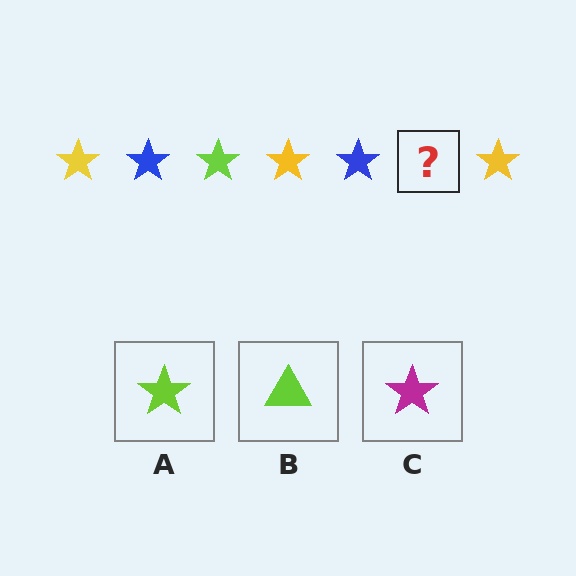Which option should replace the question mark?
Option A.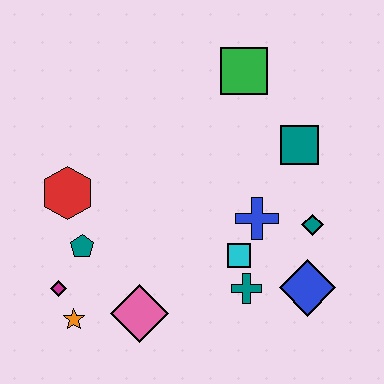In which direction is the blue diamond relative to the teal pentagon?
The blue diamond is to the right of the teal pentagon.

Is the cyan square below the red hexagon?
Yes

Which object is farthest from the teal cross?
The green square is farthest from the teal cross.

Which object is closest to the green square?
The teal square is closest to the green square.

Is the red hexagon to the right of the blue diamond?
No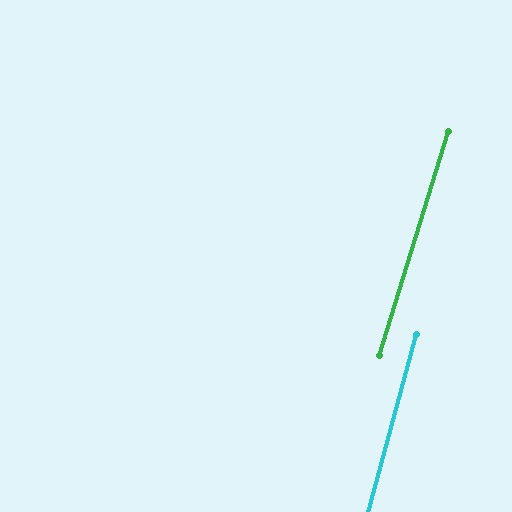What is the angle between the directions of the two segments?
Approximately 2 degrees.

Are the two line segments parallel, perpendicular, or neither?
Parallel — their directions differ by only 1.9°.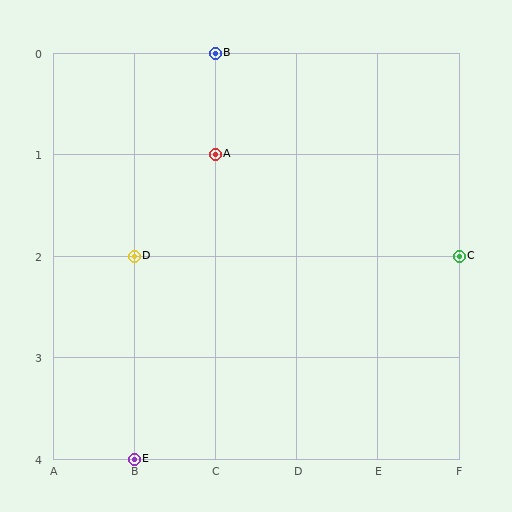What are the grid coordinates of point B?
Point B is at grid coordinates (C, 0).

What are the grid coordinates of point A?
Point A is at grid coordinates (C, 1).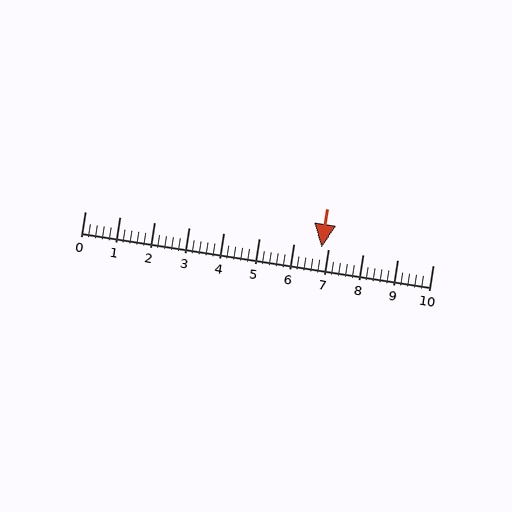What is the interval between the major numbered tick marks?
The major tick marks are spaced 1 units apart.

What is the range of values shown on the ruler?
The ruler shows values from 0 to 10.